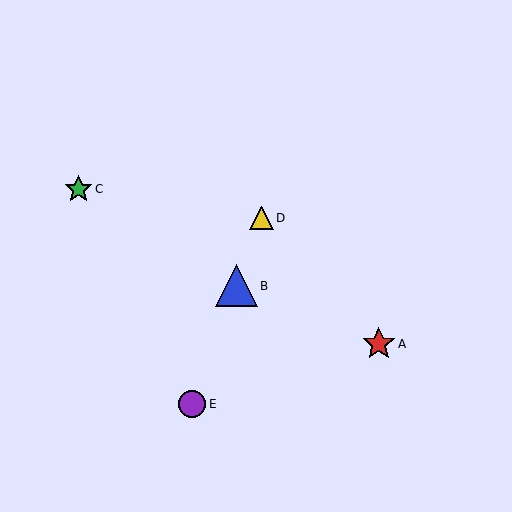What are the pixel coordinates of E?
Object E is at (192, 404).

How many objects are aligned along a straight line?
3 objects (B, D, E) are aligned along a straight line.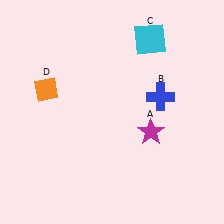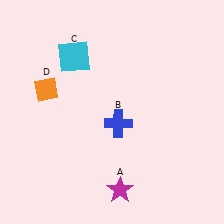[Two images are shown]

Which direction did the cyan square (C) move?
The cyan square (C) moved left.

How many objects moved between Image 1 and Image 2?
3 objects moved between the two images.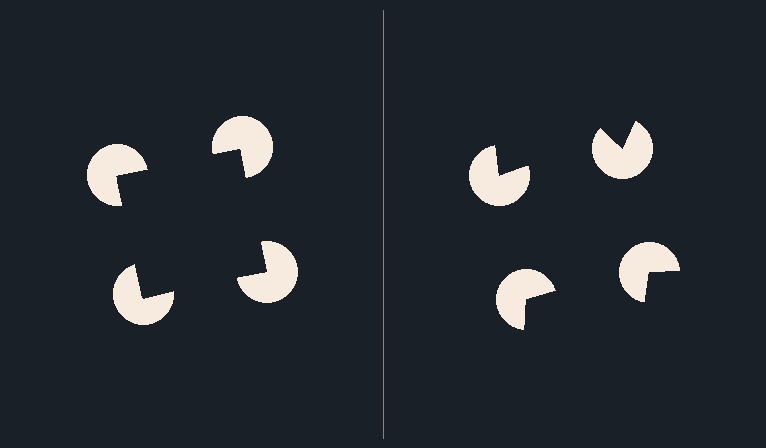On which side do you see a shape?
An illusory square appears on the left side. On the right side the wedge cuts are rotated, so no coherent shape forms.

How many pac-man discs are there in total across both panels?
8 — 4 on each side.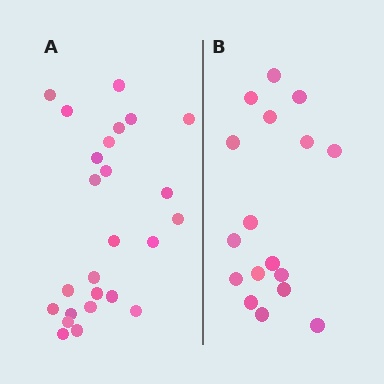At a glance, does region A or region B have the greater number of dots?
Region A (the left region) has more dots.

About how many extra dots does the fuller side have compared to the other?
Region A has roughly 8 or so more dots than region B.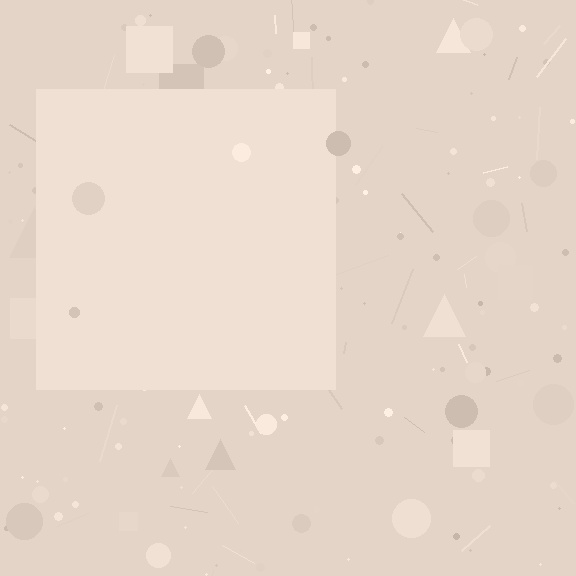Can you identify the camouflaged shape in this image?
The camouflaged shape is a square.